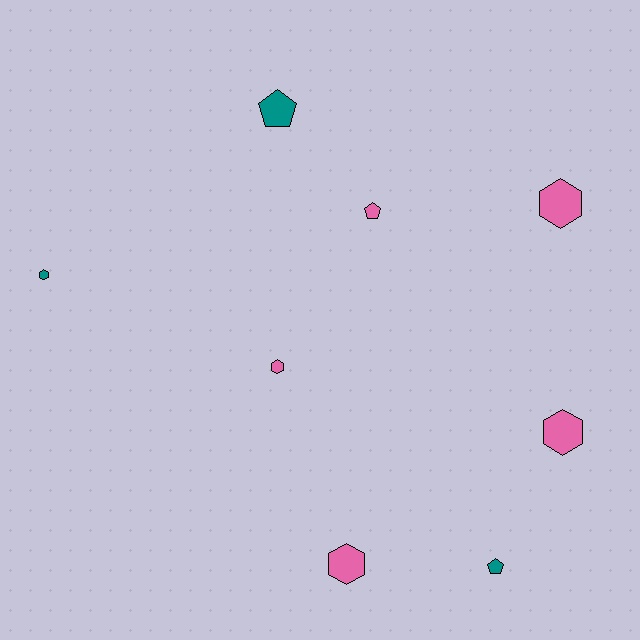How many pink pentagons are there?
There is 1 pink pentagon.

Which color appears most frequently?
Pink, with 5 objects.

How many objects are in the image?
There are 8 objects.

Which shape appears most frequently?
Hexagon, with 5 objects.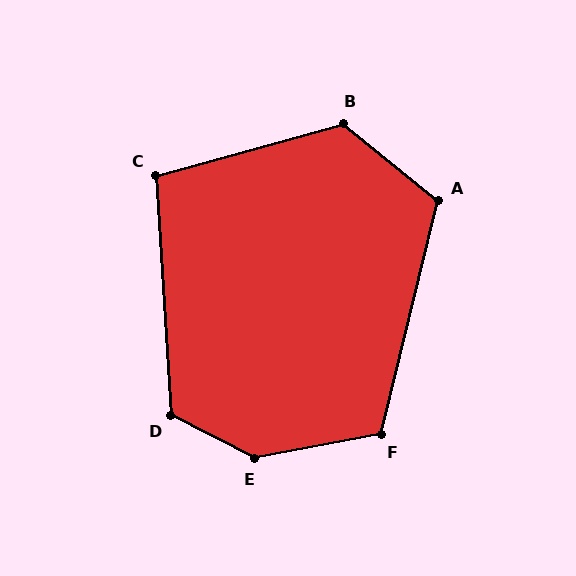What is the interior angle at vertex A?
Approximately 116 degrees (obtuse).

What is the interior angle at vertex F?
Approximately 114 degrees (obtuse).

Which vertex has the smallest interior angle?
C, at approximately 102 degrees.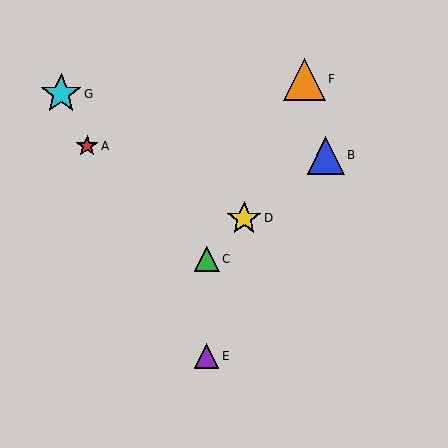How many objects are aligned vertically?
2 objects (C, E) are aligned vertically.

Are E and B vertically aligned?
No, E is at x≈206 and B is at x≈326.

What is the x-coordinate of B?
Object B is at x≈326.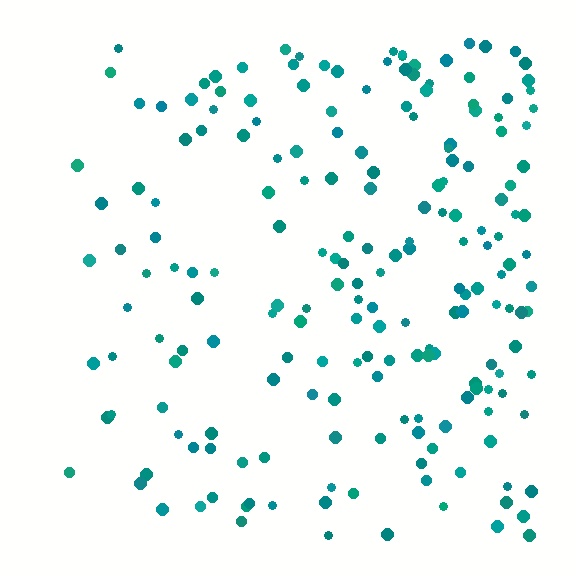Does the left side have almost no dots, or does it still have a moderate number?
Still a moderate number, just noticeably fewer than the right.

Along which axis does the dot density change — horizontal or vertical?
Horizontal.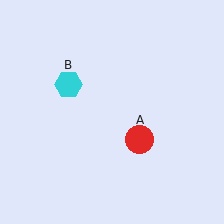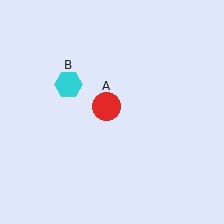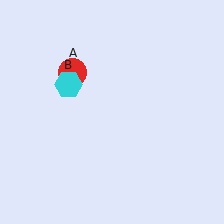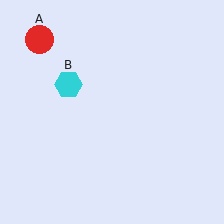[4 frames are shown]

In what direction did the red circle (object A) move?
The red circle (object A) moved up and to the left.